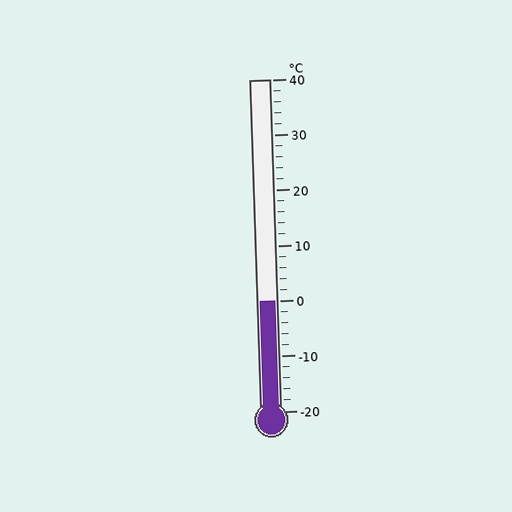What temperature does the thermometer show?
The thermometer shows approximately 0°C.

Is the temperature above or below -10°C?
The temperature is above -10°C.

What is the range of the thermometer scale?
The thermometer scale ranges from -20°C to 40°C.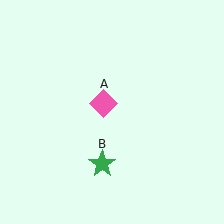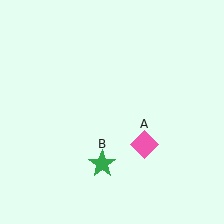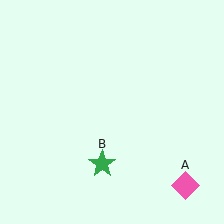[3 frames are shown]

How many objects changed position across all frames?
1 object changed position: pink diamond (object A).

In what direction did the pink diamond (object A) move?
The pink diamond (object A) moved down and to the right.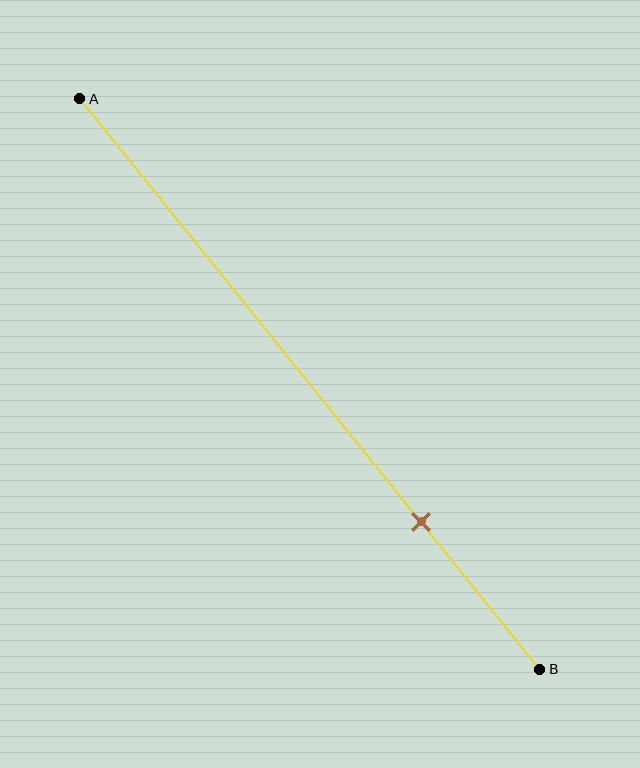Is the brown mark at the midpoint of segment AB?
No, the mark is at about 75% from A, not at the 50% midpoint.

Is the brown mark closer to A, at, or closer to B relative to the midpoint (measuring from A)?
The brown mark is closer to point B than the midpoint of segment AB.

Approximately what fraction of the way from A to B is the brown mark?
The brown mark is approximately 75% of the way from A to B.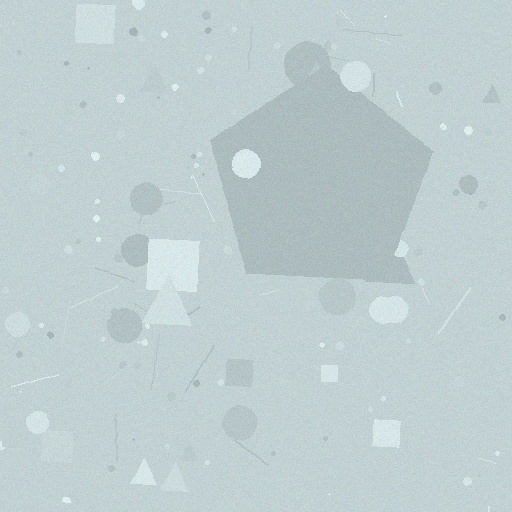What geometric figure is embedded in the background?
A pentagon is embedded in the background.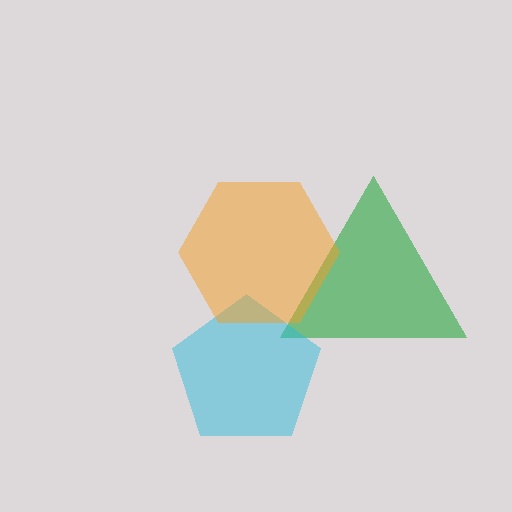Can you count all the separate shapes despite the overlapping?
Yes, there are 3 separate shapes.